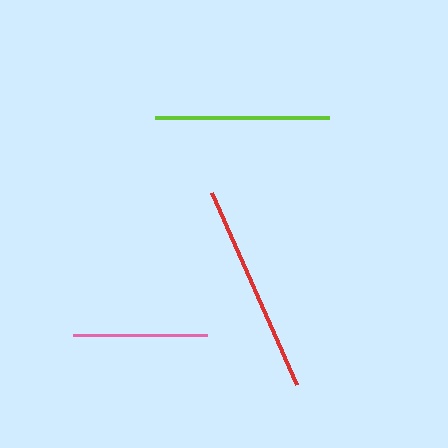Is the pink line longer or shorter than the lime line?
The lime line is longer than the pink line.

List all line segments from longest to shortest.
From longest to shortest: red, lime, pink.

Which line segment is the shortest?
The pink line is the shortest at approximately 134 pixels.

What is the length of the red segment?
The red segment is approximately 210 pixels long.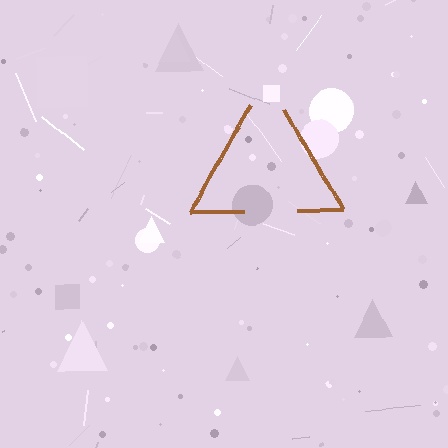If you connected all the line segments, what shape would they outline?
They would outline a triangle.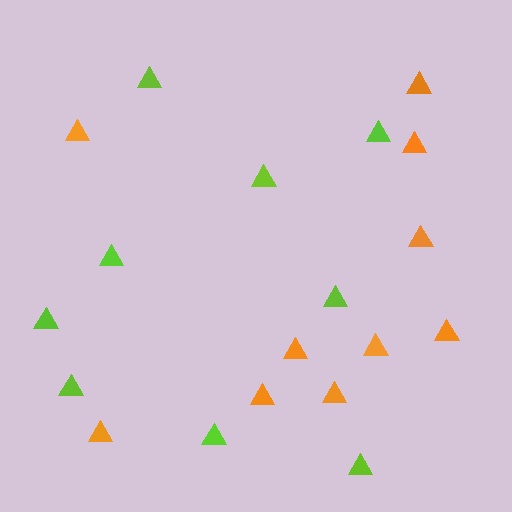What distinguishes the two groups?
There are 2 groups: one group of orange triangles (10) and one group of lime triangles (9).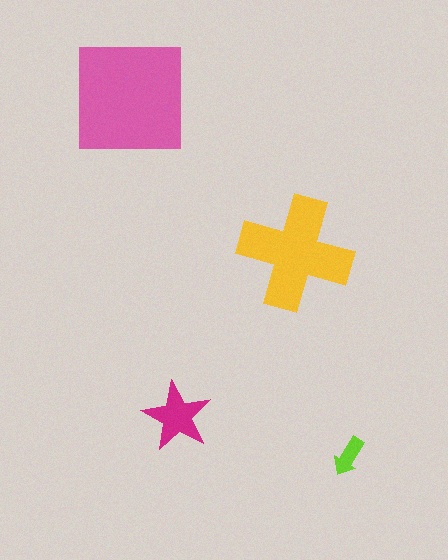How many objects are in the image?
There are 4 objects in the image.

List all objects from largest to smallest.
The pink square, the yellow cross, the magenta star, the lime arrow.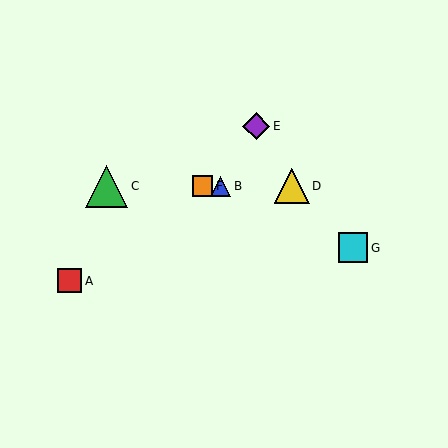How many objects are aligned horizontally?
4 objects (B, C, D, F) are aligned horizontally.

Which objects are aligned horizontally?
Objects B, C, D, F are aligned horizontally.